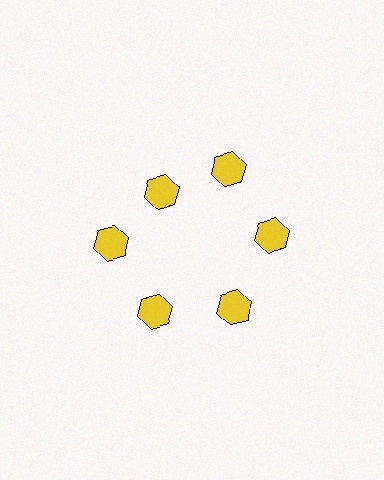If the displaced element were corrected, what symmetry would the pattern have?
It would have 6-fold rotational symmetry — the pattern would map onto itself every 60 degrees.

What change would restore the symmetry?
The symmetry would be restored by moving it outward, back onto the ring so that all 6 hexagons sit at equal angles and equal distance from the center.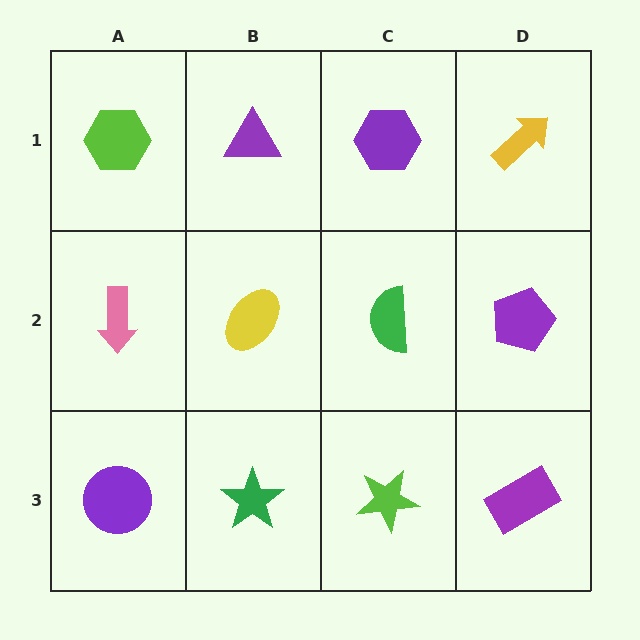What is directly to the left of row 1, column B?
A lime hexagon.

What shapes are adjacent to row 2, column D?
A yellow arrow (row 1, column D), a purple rectangle (row 3, column D), a green semicircle (row 2, column C).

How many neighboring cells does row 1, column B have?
3.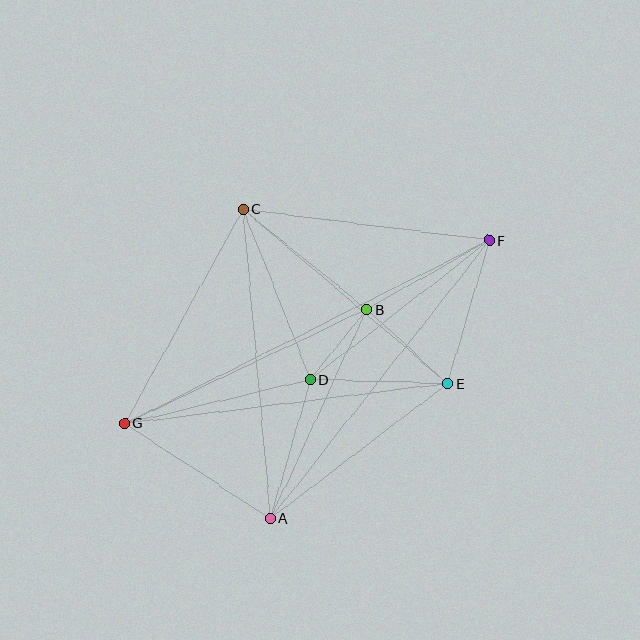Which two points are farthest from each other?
Points F and G are farthest from each other.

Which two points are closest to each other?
Points B and D are closest to each other.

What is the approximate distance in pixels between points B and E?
The distance between B and E is approximately 110 pixels.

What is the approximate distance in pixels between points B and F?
The distance between B and F is approximately 141 pixels.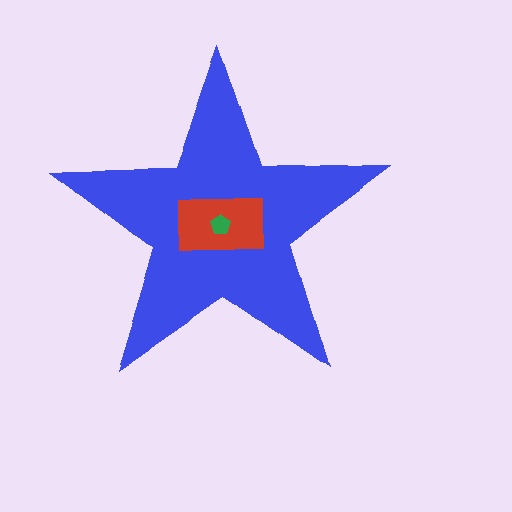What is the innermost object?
The green pentagon.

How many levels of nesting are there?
3.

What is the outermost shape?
The blue star.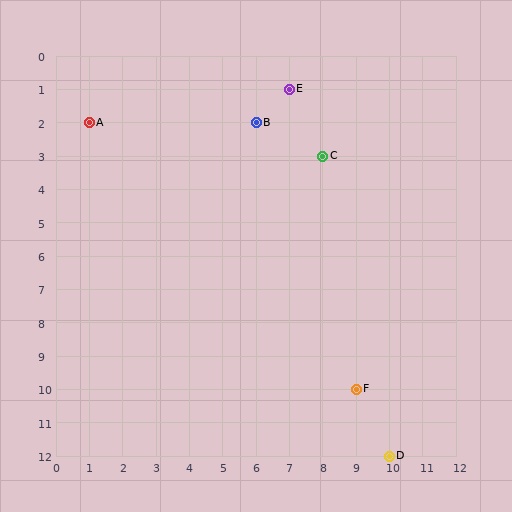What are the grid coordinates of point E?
Point E is at grid coordinates (7, 1).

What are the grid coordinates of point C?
Point C is at grid coordinates (8, 3).